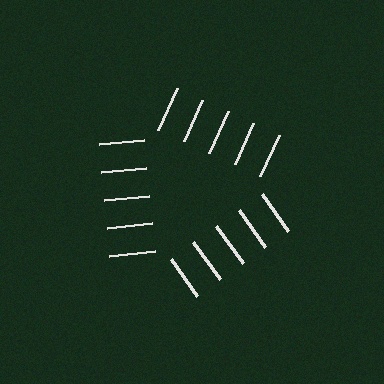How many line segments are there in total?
15 — 5 along each of the 3 edges.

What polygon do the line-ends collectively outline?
An illusory triangle — the line segments terminate on its edges but no continuous stroke is drawn.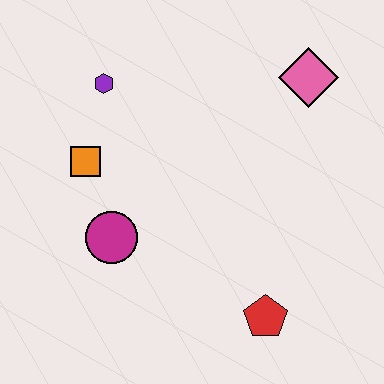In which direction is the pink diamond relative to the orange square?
The pink diamond is to the right of the orange square.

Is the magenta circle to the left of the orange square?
No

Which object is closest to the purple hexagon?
The orange square is closest to the purple hexagon.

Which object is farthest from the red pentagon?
The purple hexagon is farthest from the red pentagon.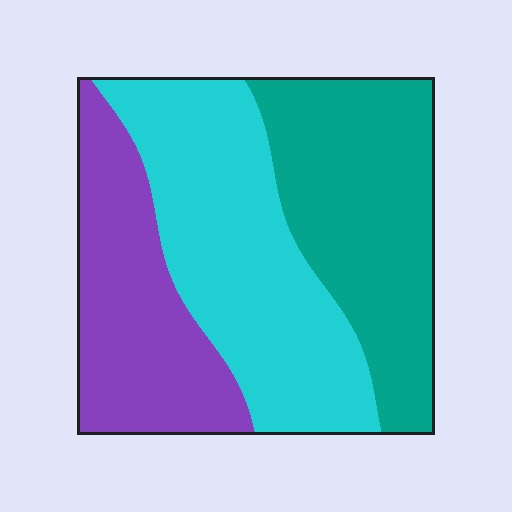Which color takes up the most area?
Cyan, at roughly 40%.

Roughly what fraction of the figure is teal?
Teal takes up about one third (1/3) of the figure.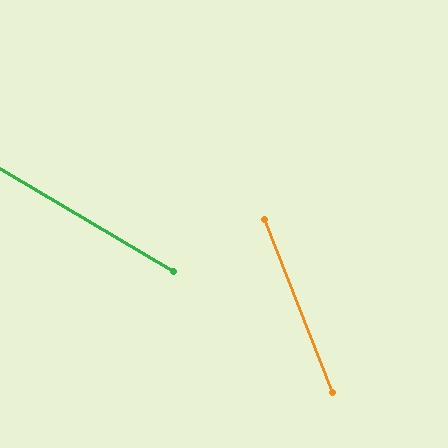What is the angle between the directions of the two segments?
Approximately 38 degrees.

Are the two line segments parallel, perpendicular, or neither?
Neither parallel nor perpendicular — they differ by about 38°.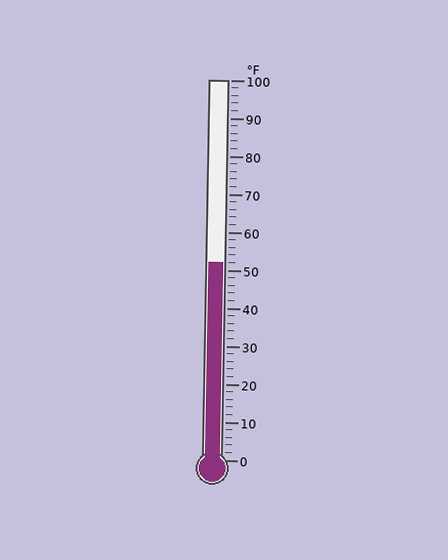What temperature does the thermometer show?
The thermometer shows approximately 52°F.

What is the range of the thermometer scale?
The thermometer scale ranges from 0°F to 100°F.